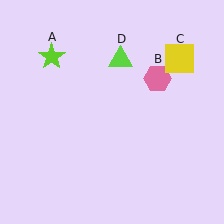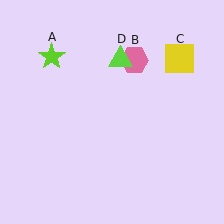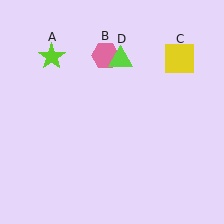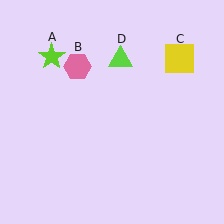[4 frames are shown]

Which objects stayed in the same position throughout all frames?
Lime star (object A) and yellow square (object C) and lime triangle (object D) remained stationary.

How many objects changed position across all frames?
1 object changed position: pink hexagon (object B).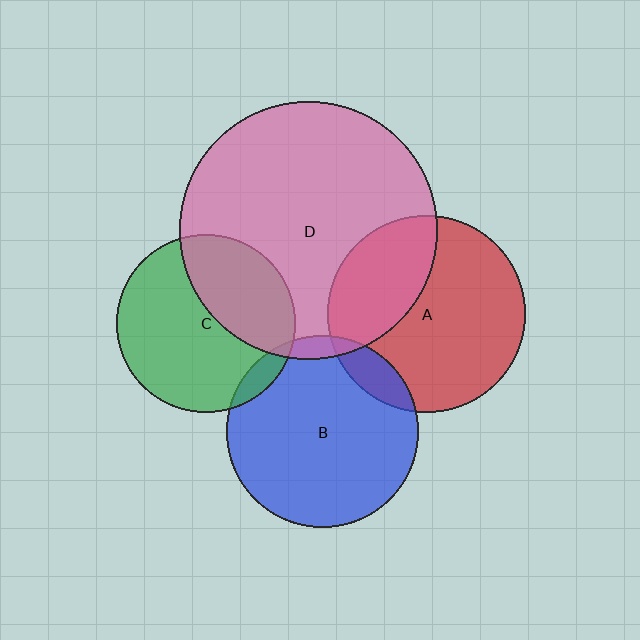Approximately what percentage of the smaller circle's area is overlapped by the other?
Approximately 35%.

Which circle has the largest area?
Circle D (pink).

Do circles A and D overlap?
Yes.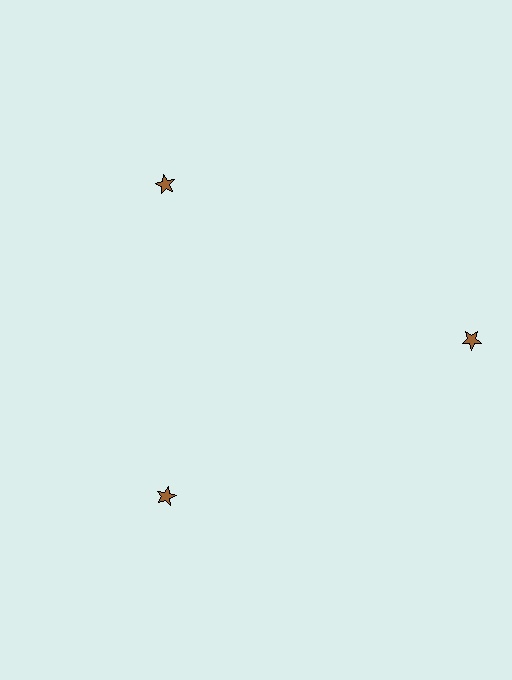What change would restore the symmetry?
The symmetry would be restored by moving it inward, back onto the ring so that all 3 stars sit at equal angles and equal distance from the center.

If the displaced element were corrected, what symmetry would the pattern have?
It would have 3-fold rotational symmetry — the pattern would map onto itself every 120 degrees.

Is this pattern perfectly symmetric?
No. The 3 brown stars are arranged in a ring, but one element near the 3 o'clock position is pushed outward from the center, breaking the 3-fold rotational symmetry.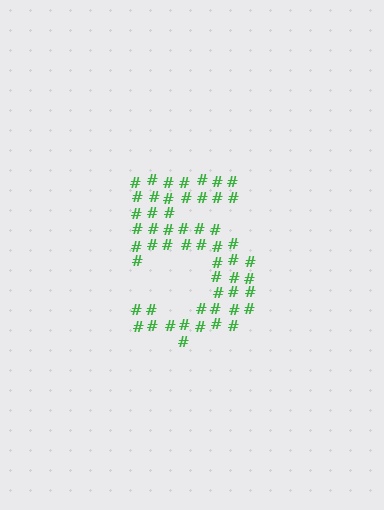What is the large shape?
The large shape is the digit 5.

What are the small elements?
The small elements are hash symbols.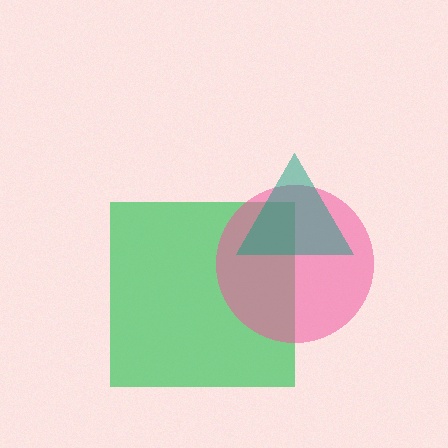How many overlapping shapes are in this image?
There are 3 overlapping shapes in the image.